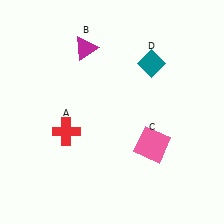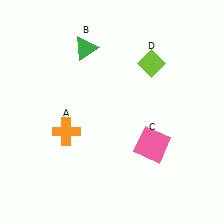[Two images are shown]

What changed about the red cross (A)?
In Image 1, A is red. In Image 2, it changed to orange.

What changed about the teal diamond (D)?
In Image 1, D is teal. In Image 2, it changed to lime.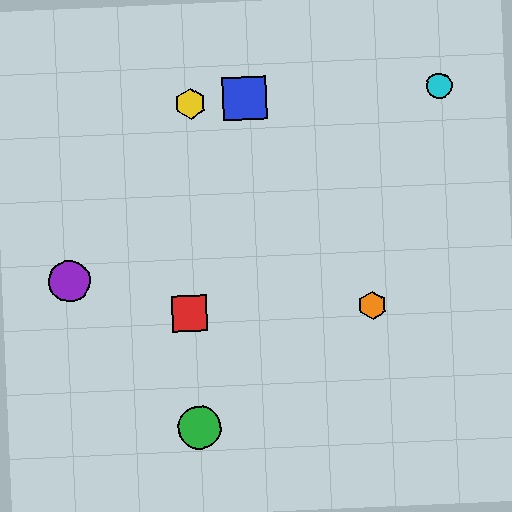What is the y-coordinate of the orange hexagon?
The orange hexagon is at y≈305.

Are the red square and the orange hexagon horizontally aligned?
Yes, both are at y≈313.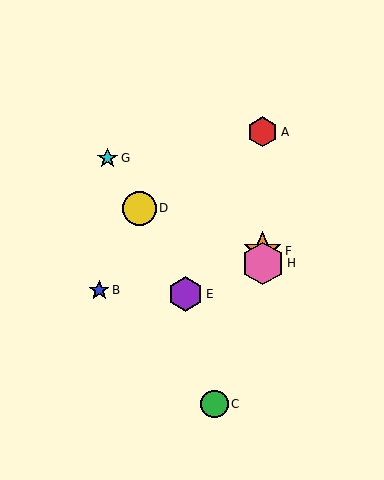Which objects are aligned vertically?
Objects A, F, H are aligned vertically.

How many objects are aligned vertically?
3 objects (A, F, H) are aligned vertically.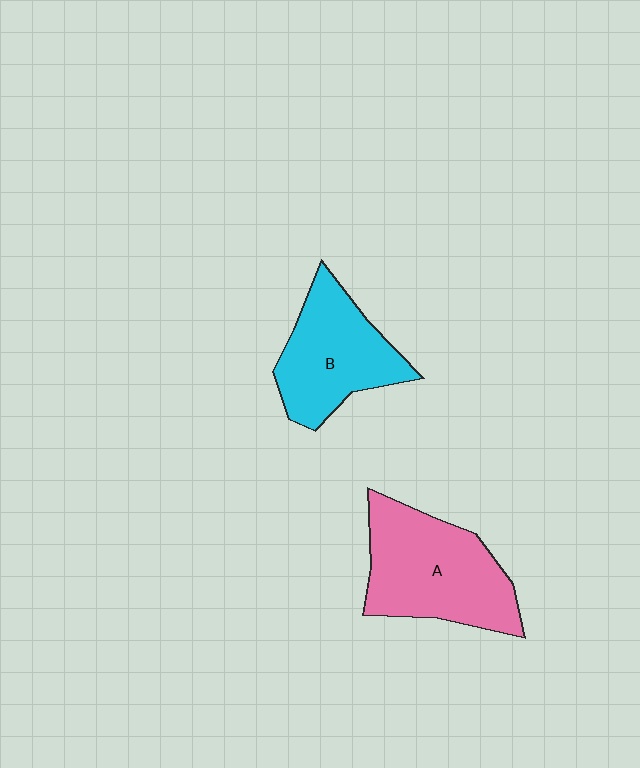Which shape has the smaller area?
Shape B (cyan).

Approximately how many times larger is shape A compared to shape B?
Approximately 1.2 times.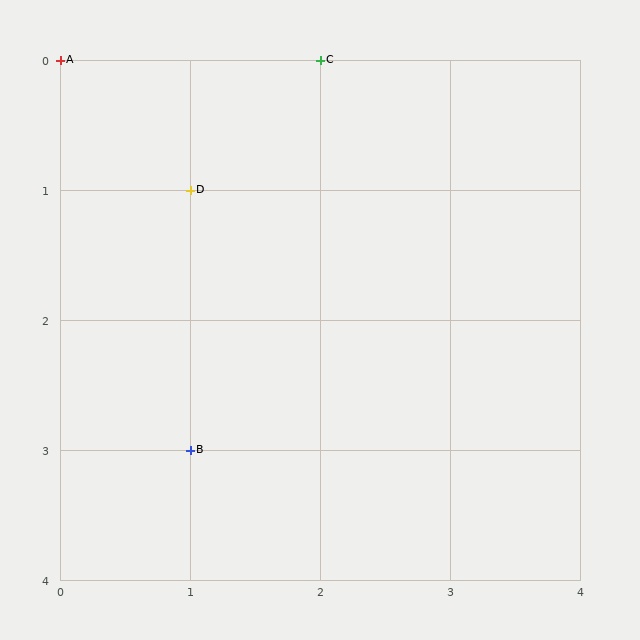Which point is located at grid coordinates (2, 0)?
Point C is at (2, 0).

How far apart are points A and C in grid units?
Points A and C are 2 columns apart.